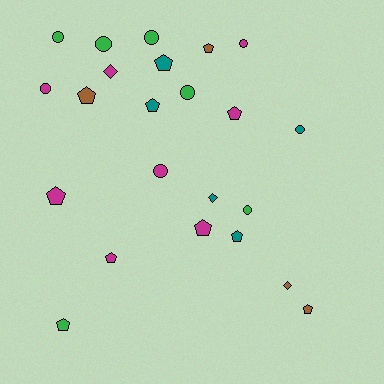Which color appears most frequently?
Magenta, with 8 objects.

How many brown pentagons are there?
There are 3 brown pentagons.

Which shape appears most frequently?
Pentagon, with 11 objects.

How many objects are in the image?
There are 23 objects.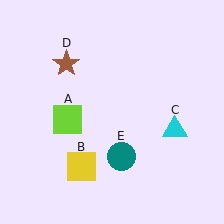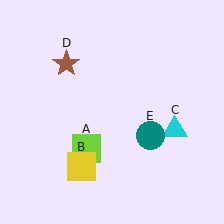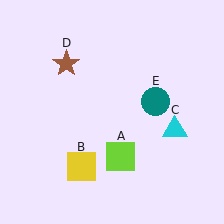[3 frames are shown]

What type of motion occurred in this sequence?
The lime square (object A), teal circle (object E) rotated counterclockwise around the center of the scene.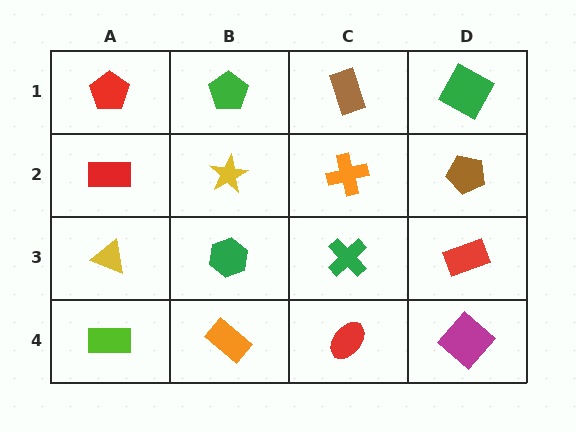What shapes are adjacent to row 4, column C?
A green cross (row 3, column C), an orange rectangle (row 4, column B), a magenta diamond (row 4, column D).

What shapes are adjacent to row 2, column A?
A red pentagon (row 1, column A), a yellow triangle (row 3, column A), a yellow star (row 2, column B).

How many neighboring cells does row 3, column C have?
4.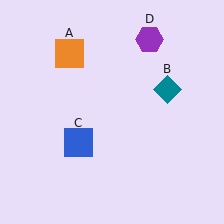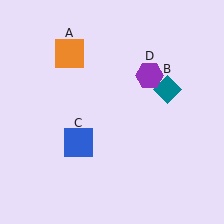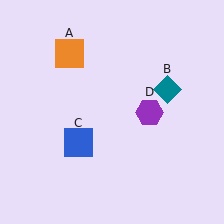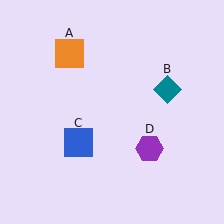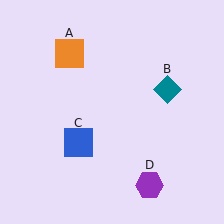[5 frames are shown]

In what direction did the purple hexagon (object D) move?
The purple hexagon (object D) moved down.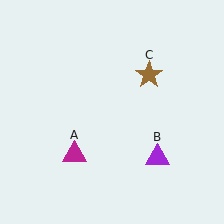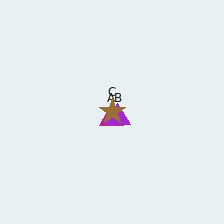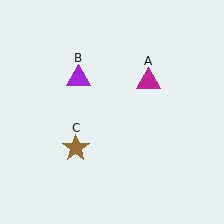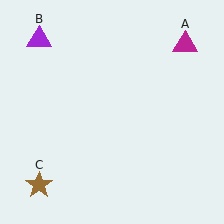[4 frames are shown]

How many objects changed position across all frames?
3 objects changed position: magenta triangle (object A), purple triangle (object B), brown star (object C).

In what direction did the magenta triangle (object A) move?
The magenta triangle (object A) moved up and to the right.